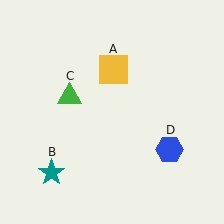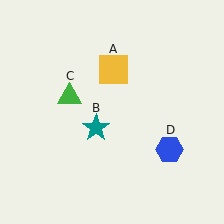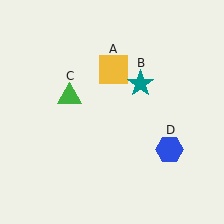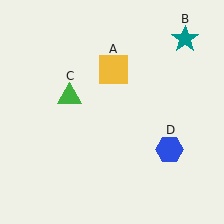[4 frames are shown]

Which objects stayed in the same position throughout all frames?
Yellow square (object A) and green triangle (object C) and blue hexagon (object D) remained stationary.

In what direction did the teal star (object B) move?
The teal star (object B) moved up and to the right.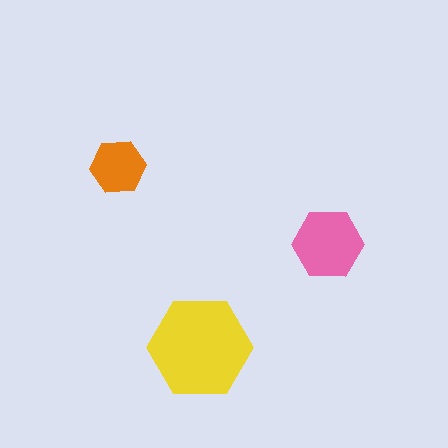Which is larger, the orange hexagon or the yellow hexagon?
The yellow one.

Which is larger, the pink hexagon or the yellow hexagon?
The yellow one.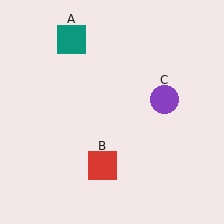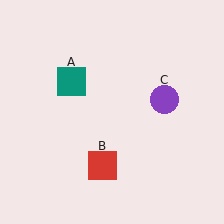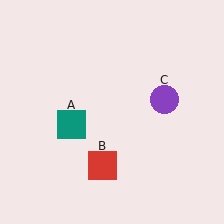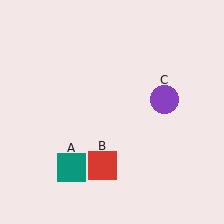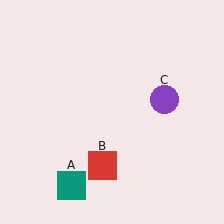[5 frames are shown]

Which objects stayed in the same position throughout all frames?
Red square (object B) and purple circle (object C) remained stationary.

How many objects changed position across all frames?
1 object changed position: teal square (object A).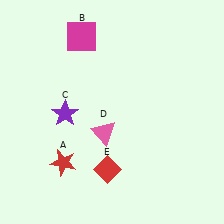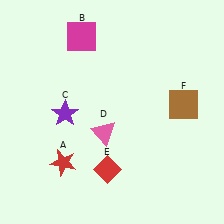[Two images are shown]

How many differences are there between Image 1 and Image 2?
There is 1 difference between the two images.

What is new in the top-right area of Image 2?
A brown square (F) was added in the top-right area of Image 2.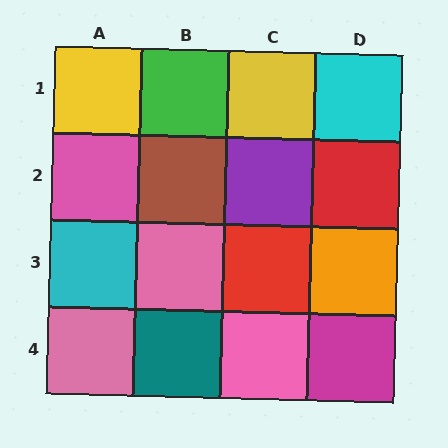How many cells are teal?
1 cell is teal.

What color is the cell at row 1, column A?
Yellow.